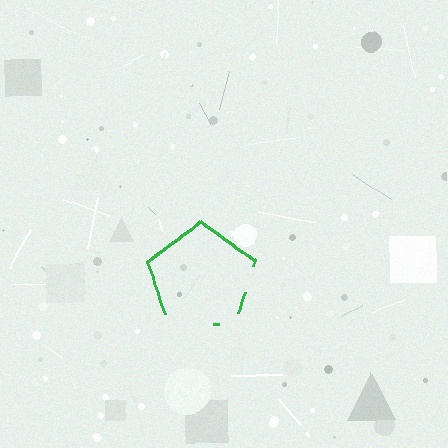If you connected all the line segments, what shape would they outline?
They would outline a pentagon.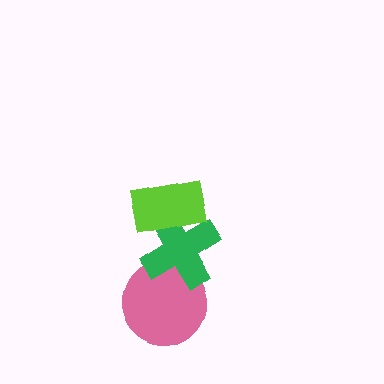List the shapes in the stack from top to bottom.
From top to bottom: the lime rectangle, the green cross, the pink circle.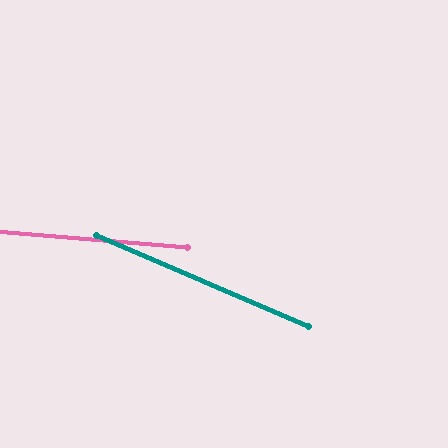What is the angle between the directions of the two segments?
Approximately 18 degrees.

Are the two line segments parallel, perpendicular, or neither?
Neither parallel nor perpendicular — they differ by about 18°.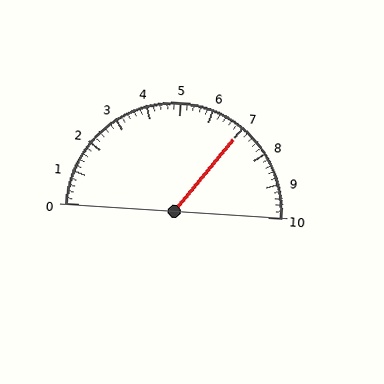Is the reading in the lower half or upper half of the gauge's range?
The reading is in the upper half of the range (0 to 10).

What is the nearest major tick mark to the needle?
The nearest major tick mark is 7.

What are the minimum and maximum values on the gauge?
The gauge ranges from 0 to 10.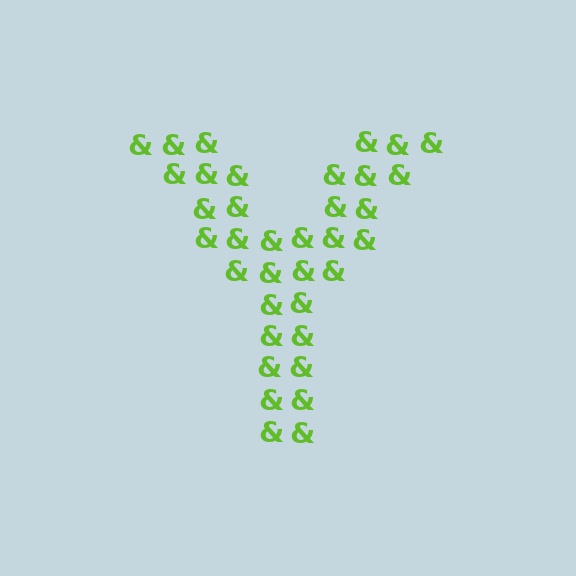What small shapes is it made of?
It is made of small ampersands.